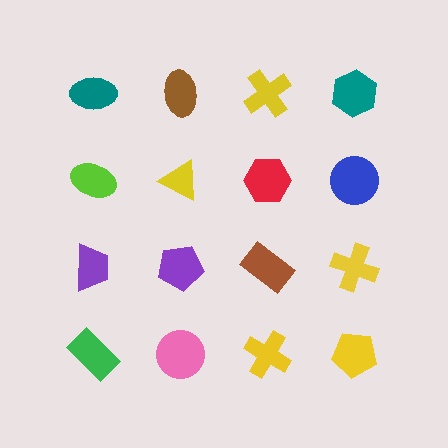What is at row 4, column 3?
A yellow cross.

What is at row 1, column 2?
A brown ellipse.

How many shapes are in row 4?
4 shapes.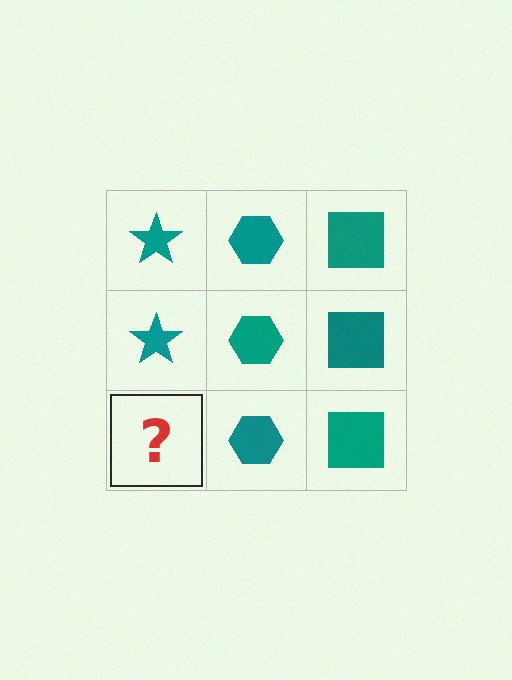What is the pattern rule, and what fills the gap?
The rule is that each column has a consistent shape. The gap should be filled with a teal star.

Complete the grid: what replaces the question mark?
The question mark should be replaced with a teal star.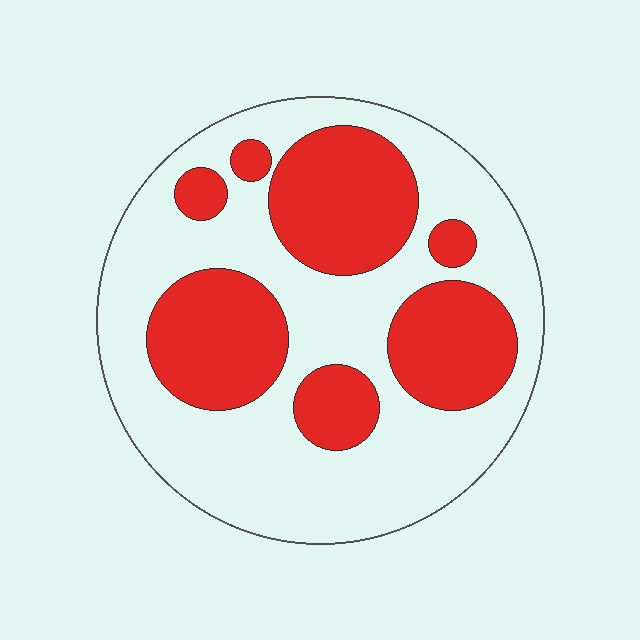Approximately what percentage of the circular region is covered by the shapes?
Approximately 35%.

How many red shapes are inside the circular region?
7.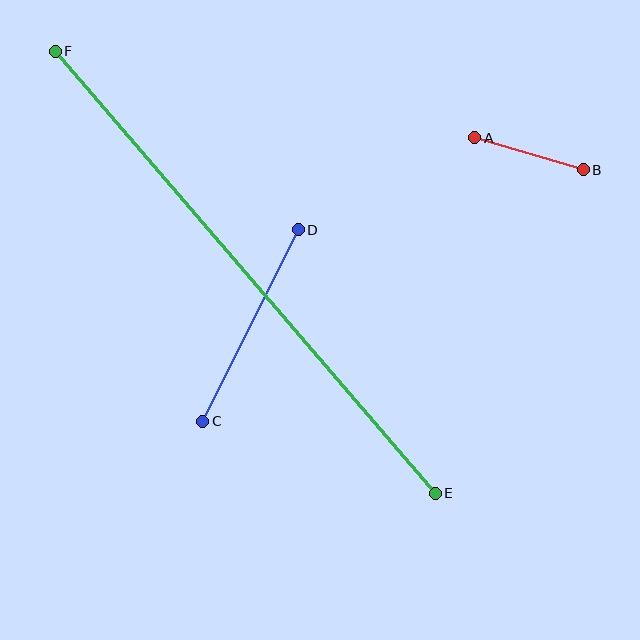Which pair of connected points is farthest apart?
Points E and F are farthest apart.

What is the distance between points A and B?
The distance is approximately 113 pixels.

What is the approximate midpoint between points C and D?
The midpoint is at approximately (250, 326) pixels.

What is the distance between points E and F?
The distance is approximately 583 pixels.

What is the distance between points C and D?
The distance is approximately 214 pixels.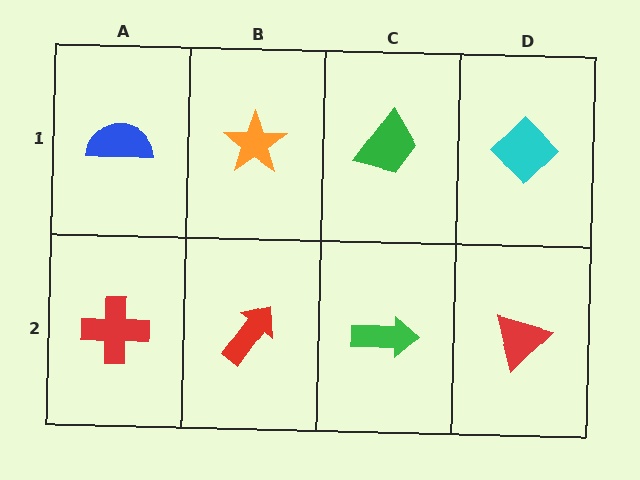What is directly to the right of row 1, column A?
An orange star.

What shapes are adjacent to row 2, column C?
A green trapezoid (row 1, column C), a red arrow (row 2, column B), a red triangle (row 2, column D).